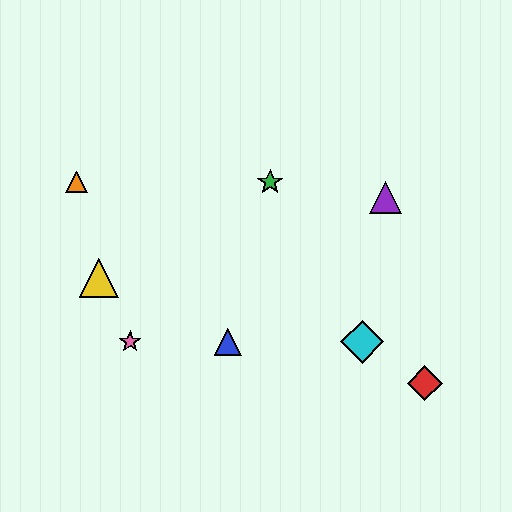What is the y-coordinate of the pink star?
The pink star is at y≈342.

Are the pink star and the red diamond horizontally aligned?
No, the pink star is at y≈342 and the red diamond is at y≈383.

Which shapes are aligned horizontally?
The blue triangle, the cyan diamond, the pink star are aligned horizontally.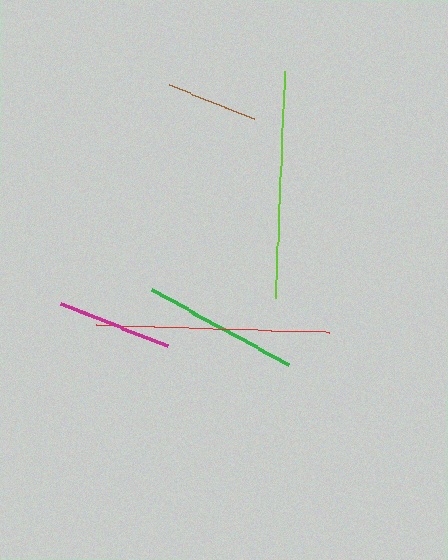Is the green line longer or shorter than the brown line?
The green line is longer than the brown line.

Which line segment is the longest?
The red line is the longest at approximately 233 pixels.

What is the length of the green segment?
The green segment is approximately 157 pixels long.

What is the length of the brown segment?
The brown segment is approximately 93 pixels long.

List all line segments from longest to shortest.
From longest to shortest: red, lime, green, magenta, brown.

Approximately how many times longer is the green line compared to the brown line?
The green line is approximately 1.7 times the length of the brown line.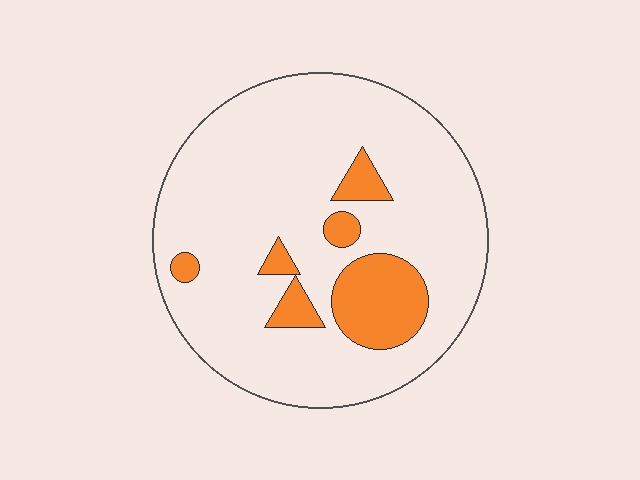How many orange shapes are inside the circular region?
6.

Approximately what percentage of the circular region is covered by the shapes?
Approximately 15%.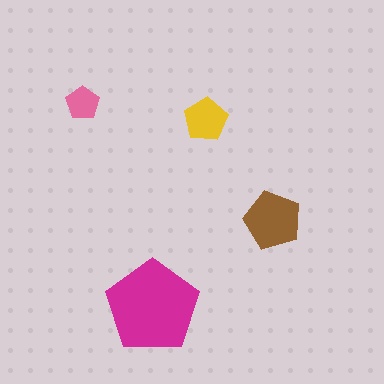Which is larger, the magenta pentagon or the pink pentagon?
The magenta one.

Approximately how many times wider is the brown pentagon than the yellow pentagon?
About 1.5 times wider.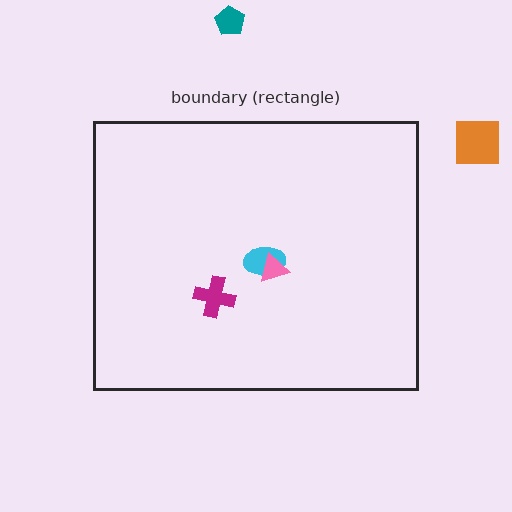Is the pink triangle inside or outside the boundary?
Inside.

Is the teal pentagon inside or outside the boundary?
Outside.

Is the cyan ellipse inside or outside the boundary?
Inside.